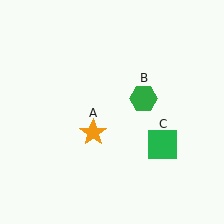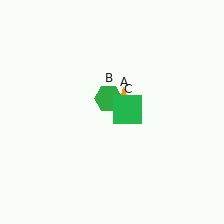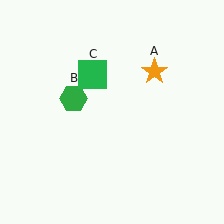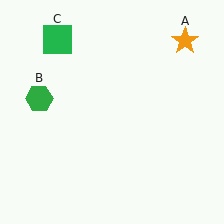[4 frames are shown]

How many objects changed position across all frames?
3 objects changed position: orange star (object A), green hexagon (object B), green square (object C).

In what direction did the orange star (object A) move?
The orange star (object A) moved up and to the right.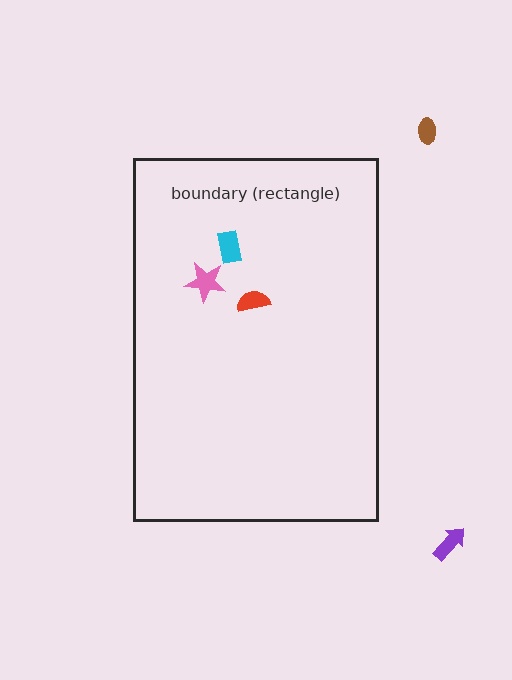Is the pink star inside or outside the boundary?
Inside.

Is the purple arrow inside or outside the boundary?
Outside.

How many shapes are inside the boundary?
3 inside, 2 outside.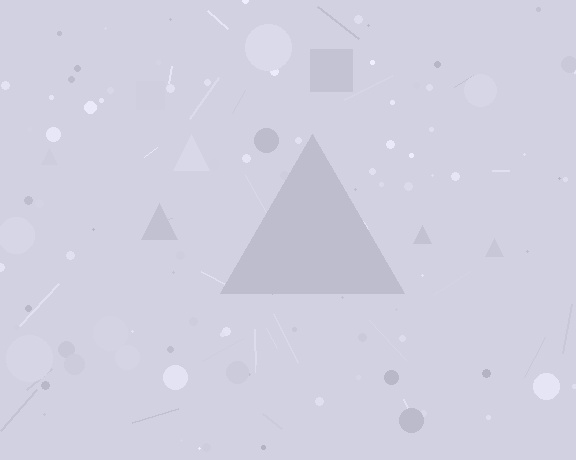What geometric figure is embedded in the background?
A triangle is embedded in the background.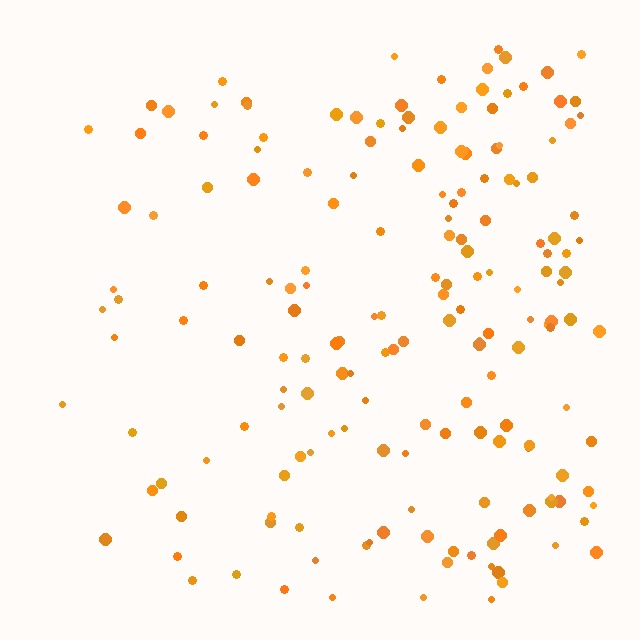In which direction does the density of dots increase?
From left to right, with the right side densest.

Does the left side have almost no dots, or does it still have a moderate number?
Still a moderate number, just noticeably fewer than the right.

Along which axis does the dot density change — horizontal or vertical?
Horizontal.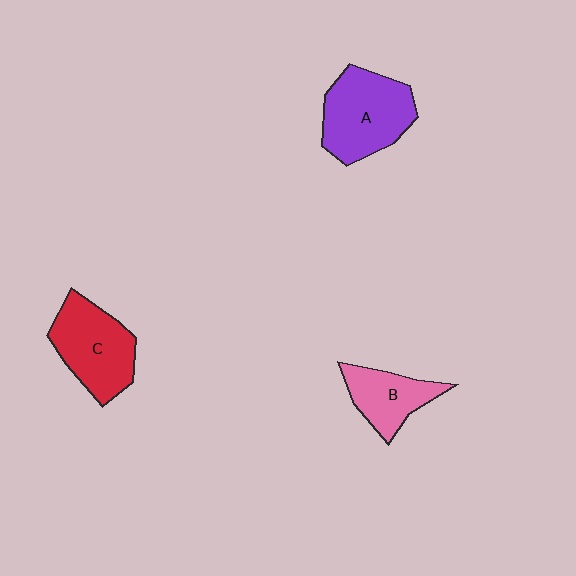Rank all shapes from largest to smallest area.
From largest to smallest: A (purple), C (red), B (pink).